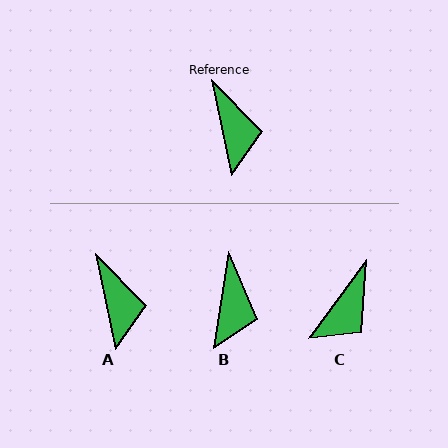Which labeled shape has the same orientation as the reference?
A.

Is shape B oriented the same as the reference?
No, it is off by about 21 degrees.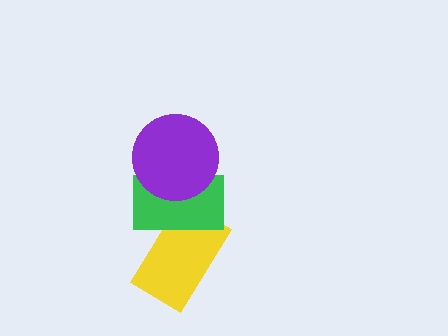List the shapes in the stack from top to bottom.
From top to bottom: the purple circle, the green rectangle, the yellow rectangle.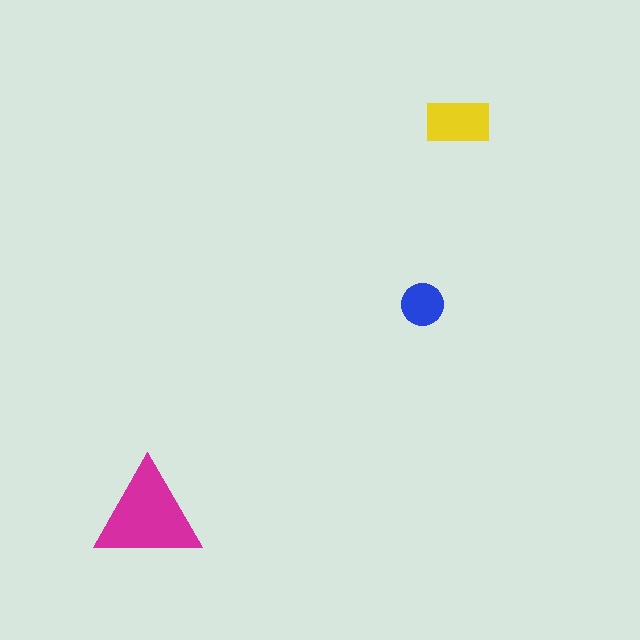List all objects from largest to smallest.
The magenta triangle, the yellow rectangle, the blue circle.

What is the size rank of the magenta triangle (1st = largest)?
1st.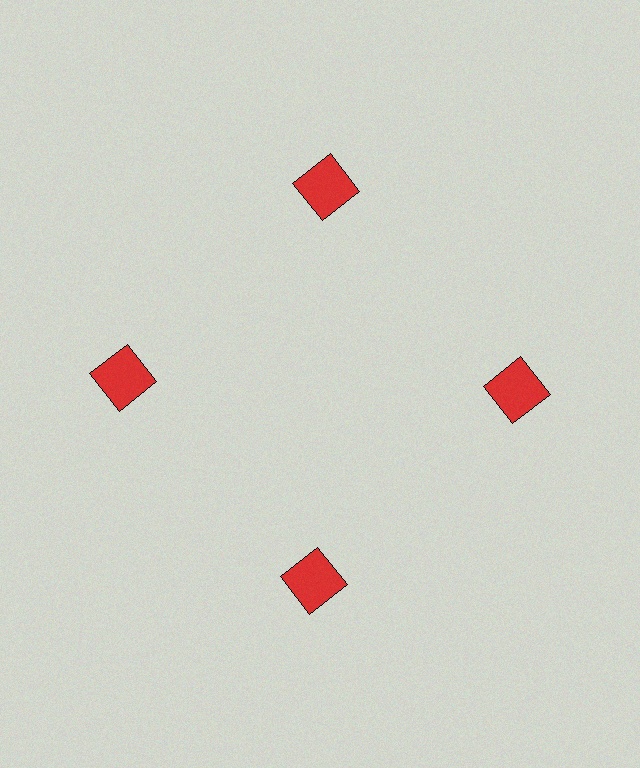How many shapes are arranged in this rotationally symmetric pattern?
There are 4 shapes, arranged in 4 groups of 1.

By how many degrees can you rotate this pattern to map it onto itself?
The pattern maps onto itself every 90 degrees of rotation.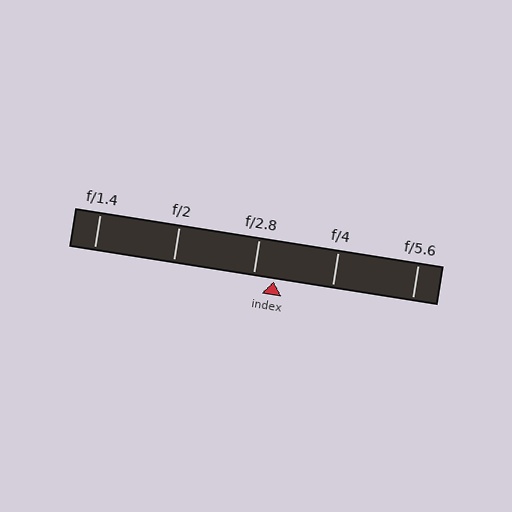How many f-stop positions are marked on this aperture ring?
There are 5 f-stop positions marked.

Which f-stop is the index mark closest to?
The index mark is closest to f/2.8.